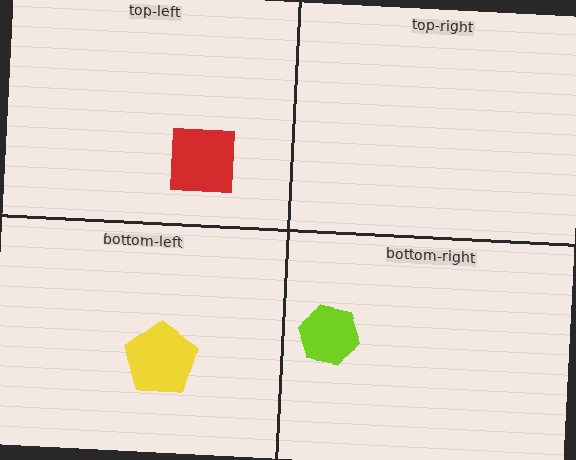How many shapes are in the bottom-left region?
1.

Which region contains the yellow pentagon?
The bottom-left region.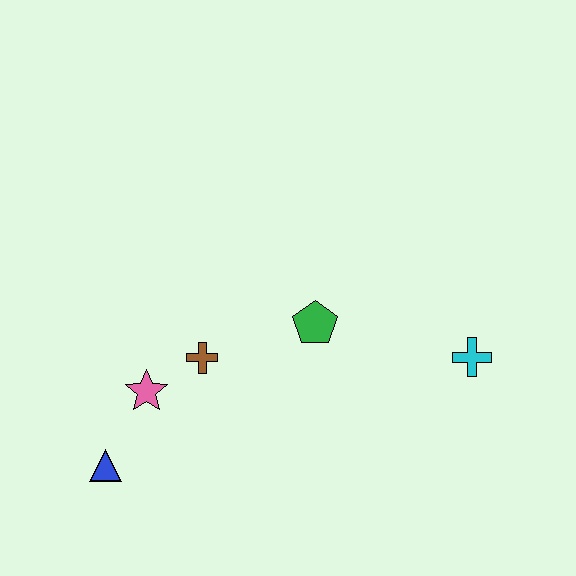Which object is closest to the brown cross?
The pink star is closest to the brown cross.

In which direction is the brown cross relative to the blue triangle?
The brown cross is above the blue triangle.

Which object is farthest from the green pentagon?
The blue triangle is farthest from the green pentagon.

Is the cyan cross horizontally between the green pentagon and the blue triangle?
No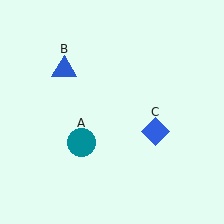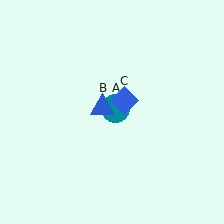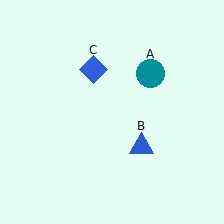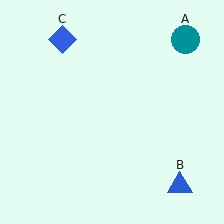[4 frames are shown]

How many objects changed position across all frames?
3 objects changed position: teal circle (object A), blue triangle (object B), blue diamond (object C).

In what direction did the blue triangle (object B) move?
The blue triangle (object B) moved down and to the right.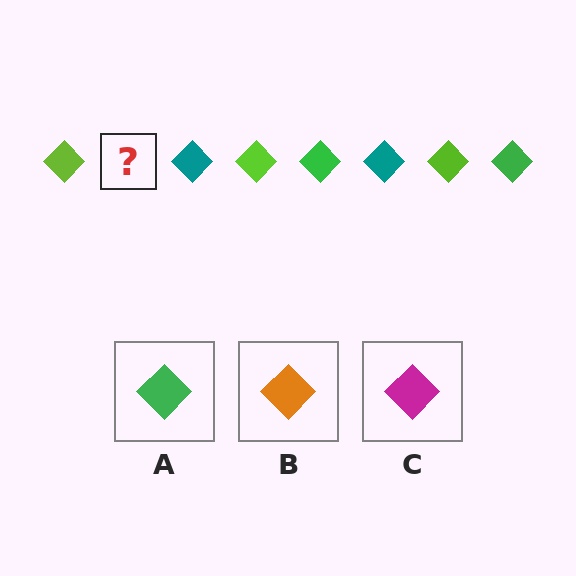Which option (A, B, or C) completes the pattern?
A.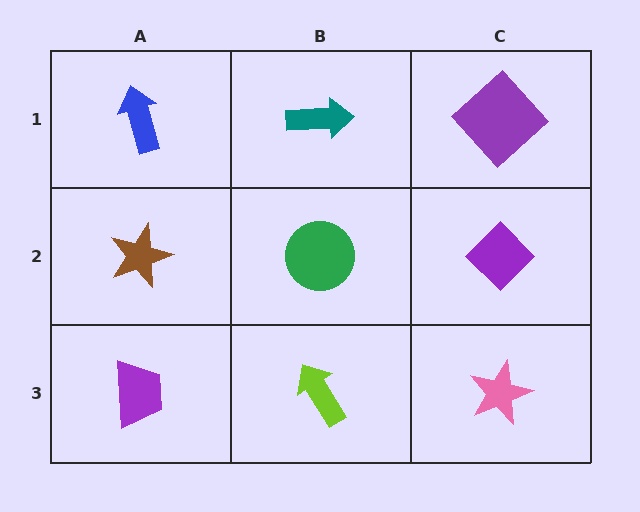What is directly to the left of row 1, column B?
A blue arrow.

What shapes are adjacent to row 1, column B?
A green circle (row 2, column B), a blue arrow (row 1, column A), a purple diamond (row 1, column C).